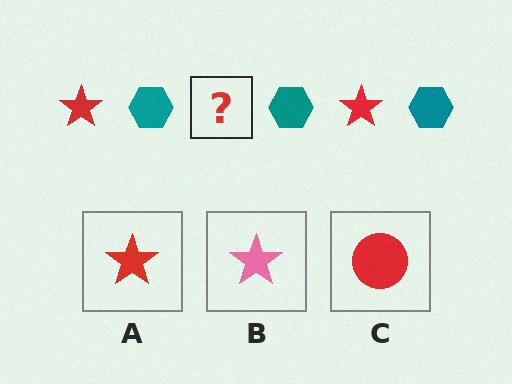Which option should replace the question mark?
Option A.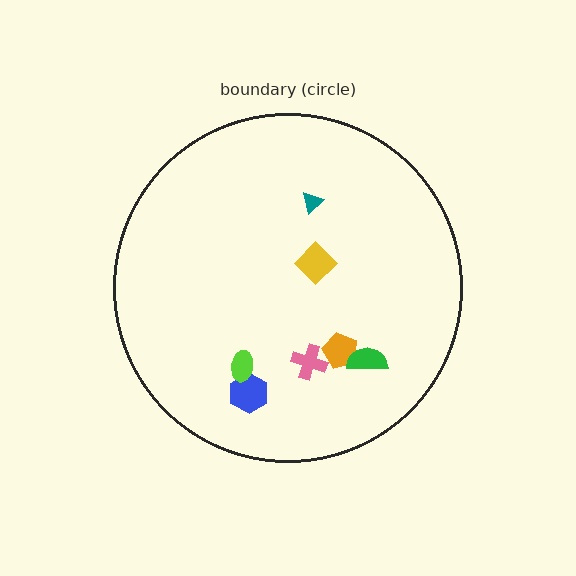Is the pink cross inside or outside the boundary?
Inside.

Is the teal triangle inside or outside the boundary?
Inside.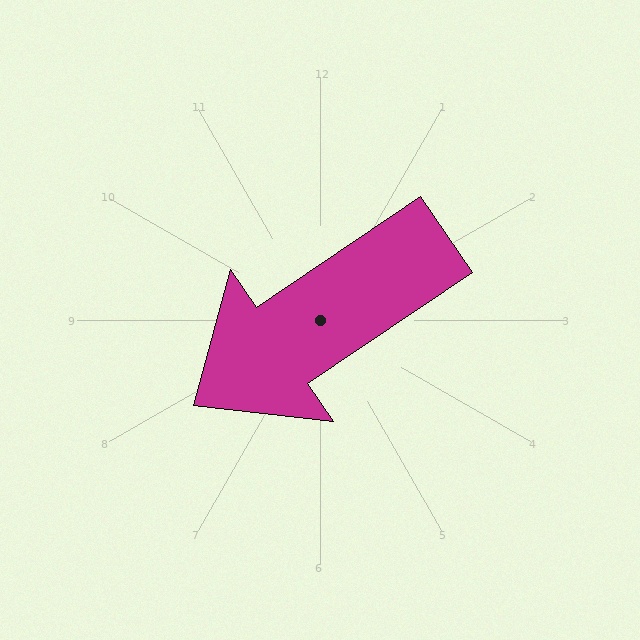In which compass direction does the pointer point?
Southwest.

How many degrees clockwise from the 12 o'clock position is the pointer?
Approximately 236 degrees.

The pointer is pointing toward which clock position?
Roughly 8 o'clock.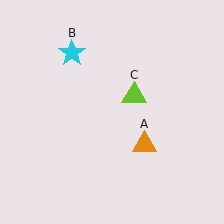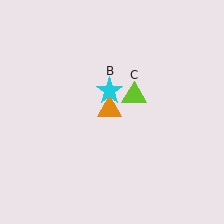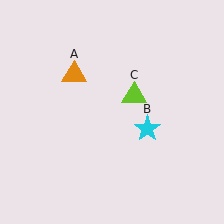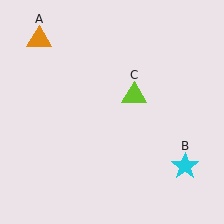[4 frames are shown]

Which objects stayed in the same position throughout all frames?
Lime triangle (object C) remained stationary.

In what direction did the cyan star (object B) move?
The cyan star (object B) moved down and to the right.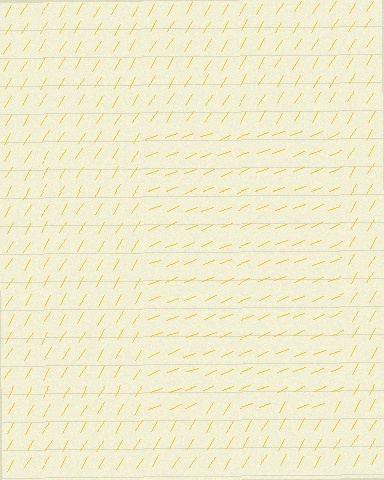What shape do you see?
I see a rectangle.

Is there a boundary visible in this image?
Yes, there is a texture boundary formed by a change in line orientation.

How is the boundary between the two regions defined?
The boundary is defined purely by a change in line orientation (approximately 37 degrees difference). All lines are the same color and thickness.